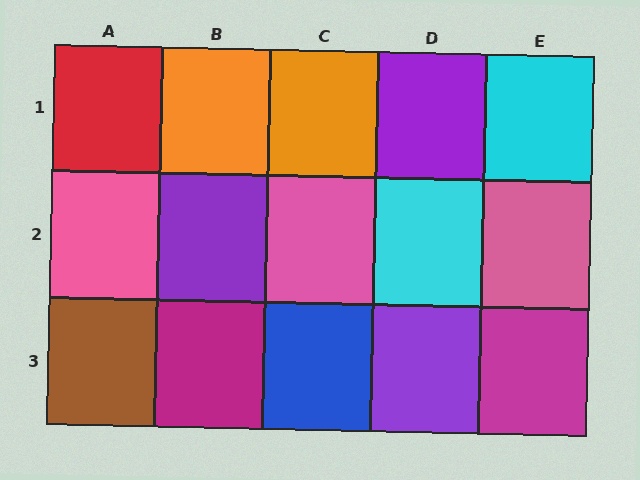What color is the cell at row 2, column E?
Pink.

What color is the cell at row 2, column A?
Pink.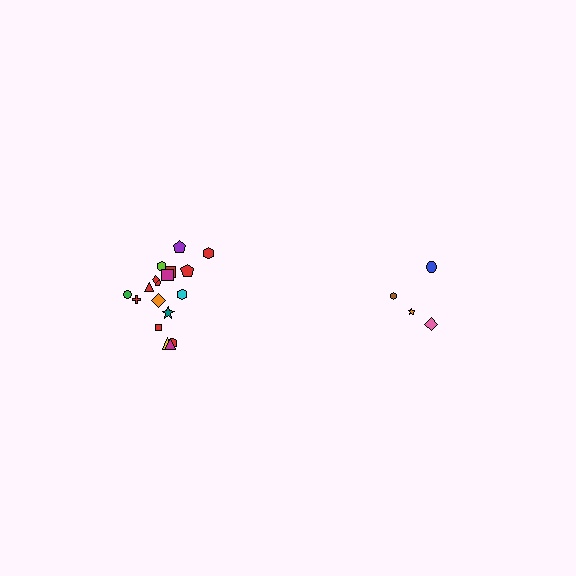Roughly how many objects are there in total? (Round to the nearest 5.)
Roughly 20 objects in total.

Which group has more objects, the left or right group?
The left group.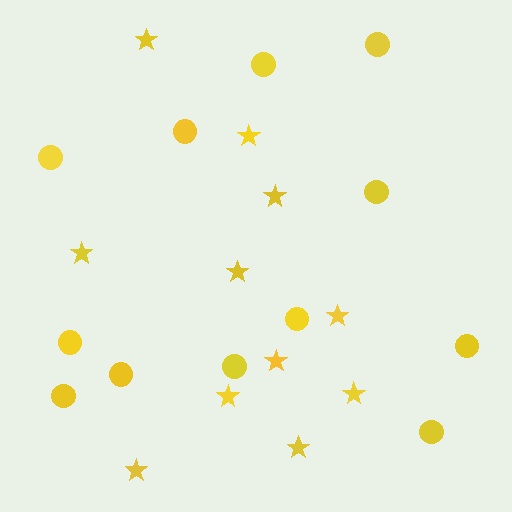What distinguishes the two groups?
There are 2 groups: one group of stars (11) and one group of circles (12).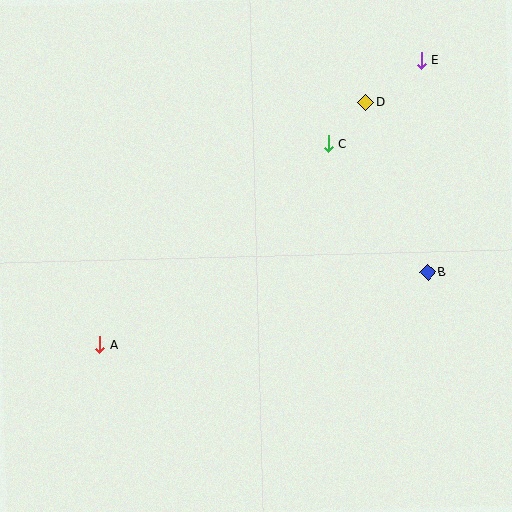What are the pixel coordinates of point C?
Point C is at (328, 144).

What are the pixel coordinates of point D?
Point D is at (366, 102).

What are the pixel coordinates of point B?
Point B is at (428, 272).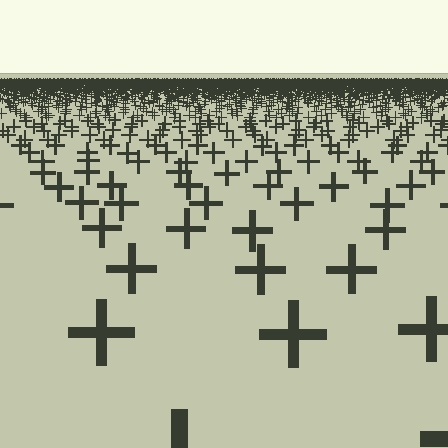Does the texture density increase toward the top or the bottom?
Density increases toward the top.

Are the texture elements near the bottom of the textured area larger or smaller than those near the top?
Larger. Near the bottom, elements are closer to the viewer and appear at a bigger on-screen size.